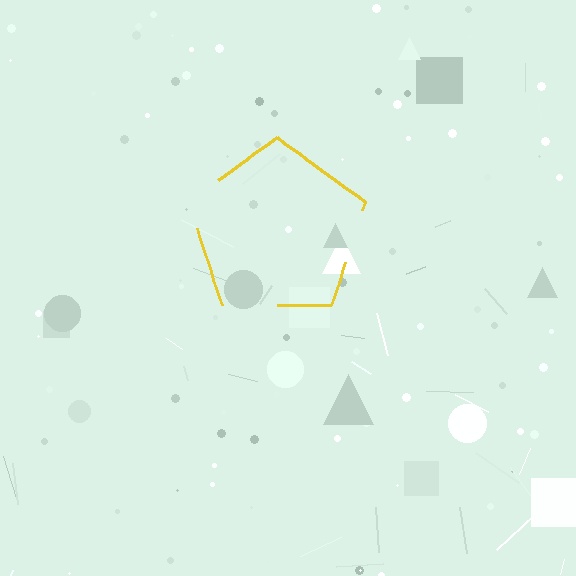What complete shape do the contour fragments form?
The contour fragments form a pentagon.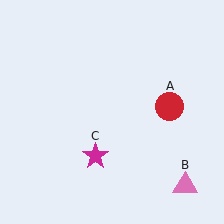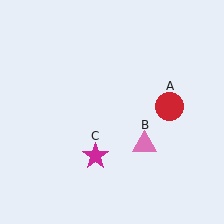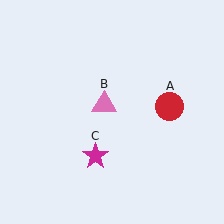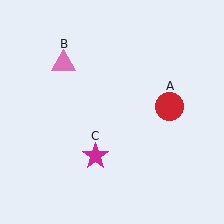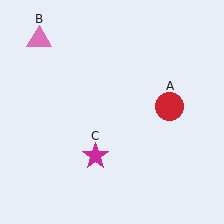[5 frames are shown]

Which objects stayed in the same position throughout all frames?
Red circle (object A) and magenta star (object C) remained stationary.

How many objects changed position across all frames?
1 object changed position: pink triangle (object B).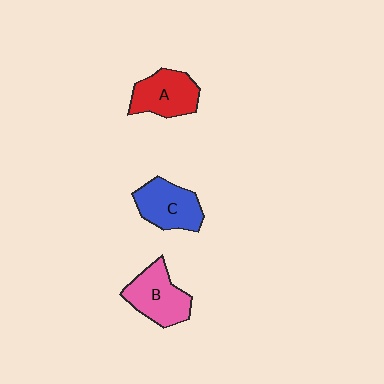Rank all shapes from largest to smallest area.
From largest to smallest: B (pink), C (blue), A (red).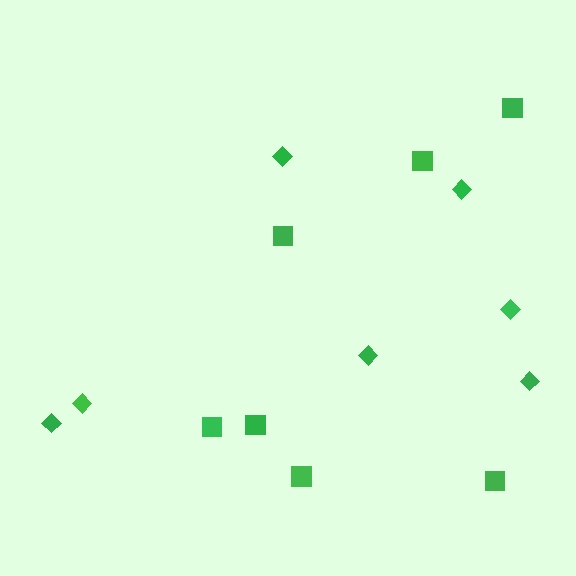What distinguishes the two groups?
There are 2 groups: one group of squares (7) and one group of diamonds (7).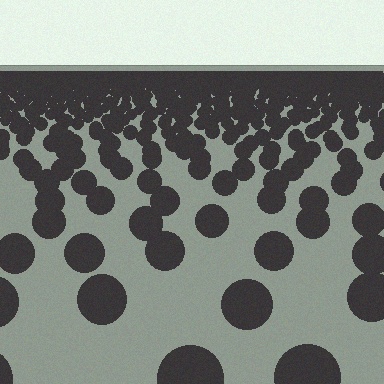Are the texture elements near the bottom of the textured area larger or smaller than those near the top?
Larger. Near the bottom, elements are closer to the viewer and appear at a bigger on-screen size.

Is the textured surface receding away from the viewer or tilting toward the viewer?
The surface is receding away from the viewer. Texture elements get smaller and denser toward the top.